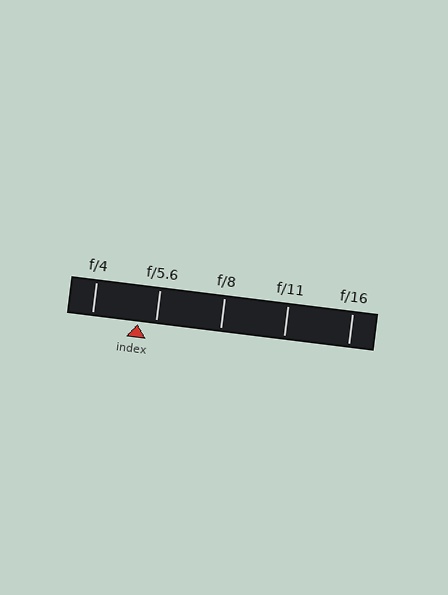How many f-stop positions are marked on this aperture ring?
There are 5 f-stop positions marked.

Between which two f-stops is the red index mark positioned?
The index mark is between f/4 and f/5.6.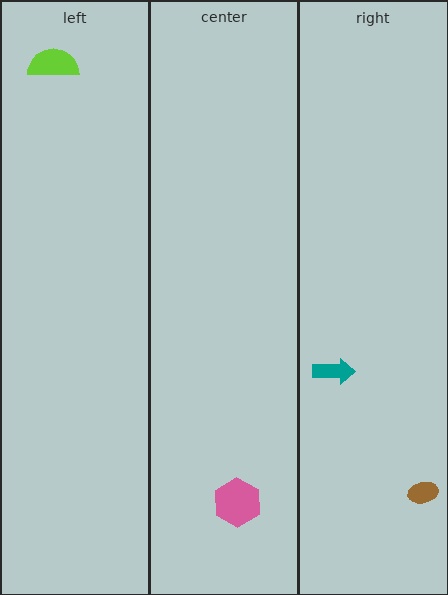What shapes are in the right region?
The teal arrow, the brown ellipse.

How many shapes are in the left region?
1.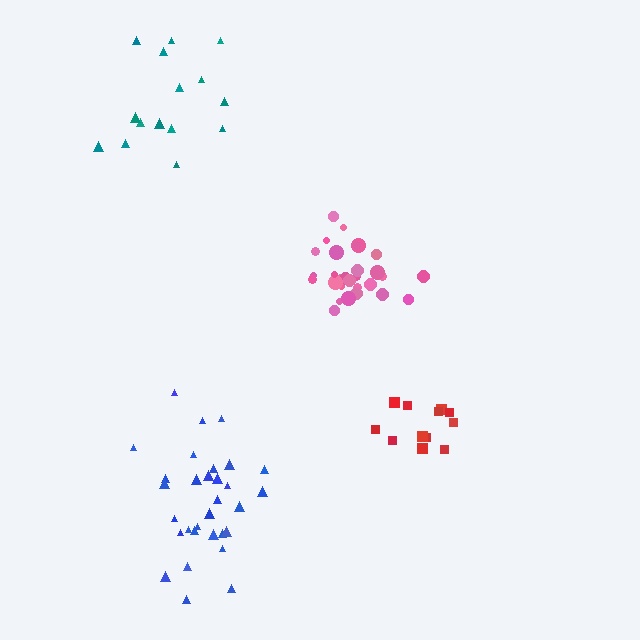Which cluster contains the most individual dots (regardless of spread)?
Blue (31).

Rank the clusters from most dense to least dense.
pink, red, blue, teal.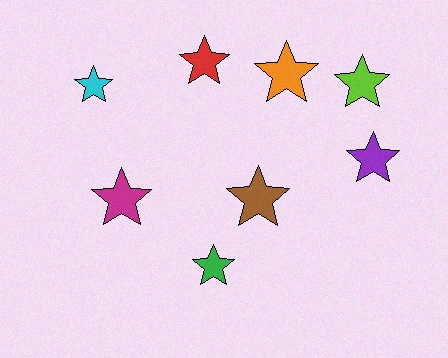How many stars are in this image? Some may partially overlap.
There are 8 stars.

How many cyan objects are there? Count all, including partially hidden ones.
There is 1 cyan object.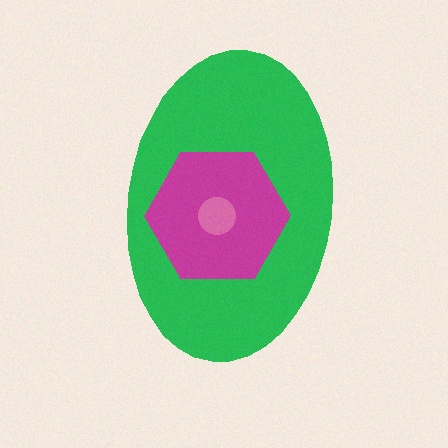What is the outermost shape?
The green ellipse.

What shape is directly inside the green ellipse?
The magenta hexagon.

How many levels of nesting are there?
3.